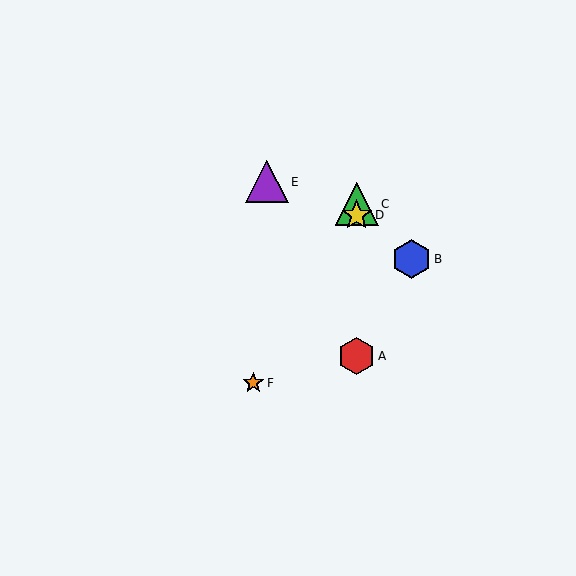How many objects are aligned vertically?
3 objects (A, C, D) are aligned vertically.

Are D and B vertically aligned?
No, D is at x≈357 and B is at x≈412.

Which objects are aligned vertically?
Objects A, C, D are aligned vertically.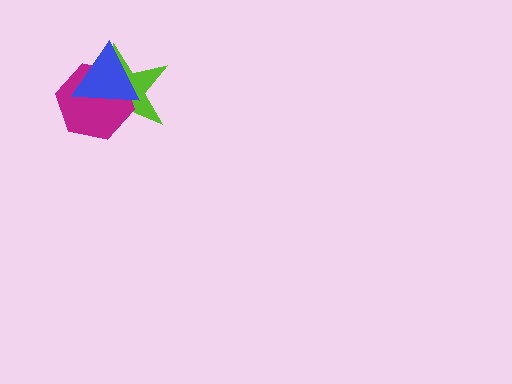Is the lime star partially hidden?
Yes, it is partially covered by another shape.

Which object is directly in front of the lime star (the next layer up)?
The magenta hexagon is directly in front of the lime star.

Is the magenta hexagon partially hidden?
Yes, it is partially covered by another shape.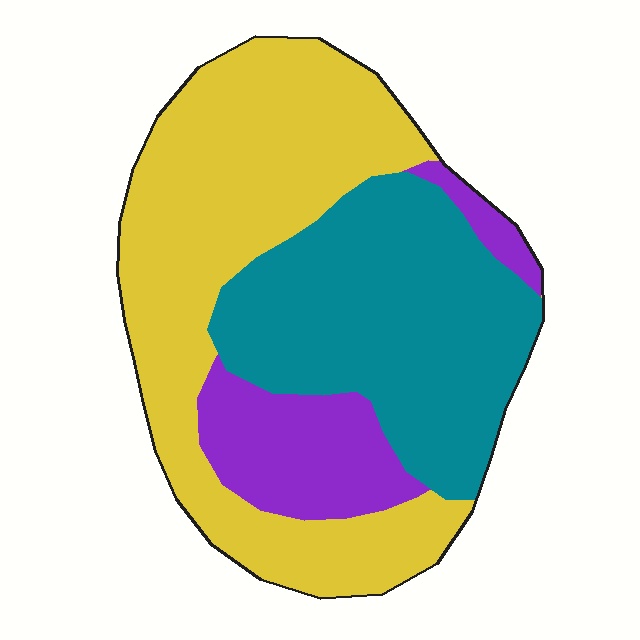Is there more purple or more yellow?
Yellow.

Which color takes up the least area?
Purple, at roughly 15%.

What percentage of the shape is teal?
Teal covers roughly 35% of the shape.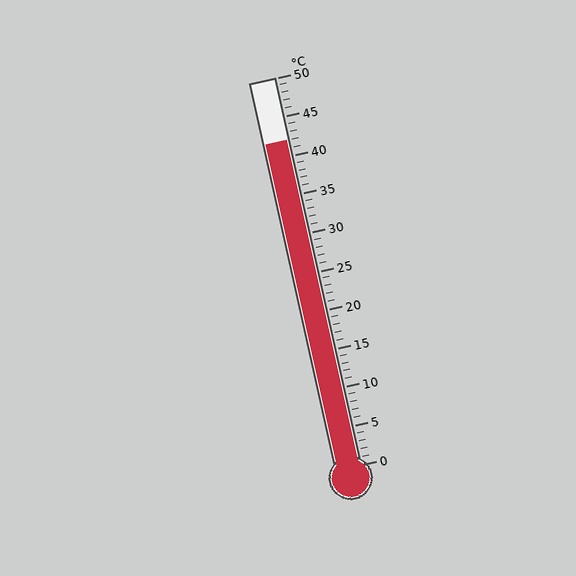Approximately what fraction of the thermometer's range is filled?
The thermometer is filled to approximately 85% of its range.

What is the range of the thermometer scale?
The thermometer scale ranges from 0°C to 50°C.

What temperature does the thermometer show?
The thermometer shows approximately 42°C.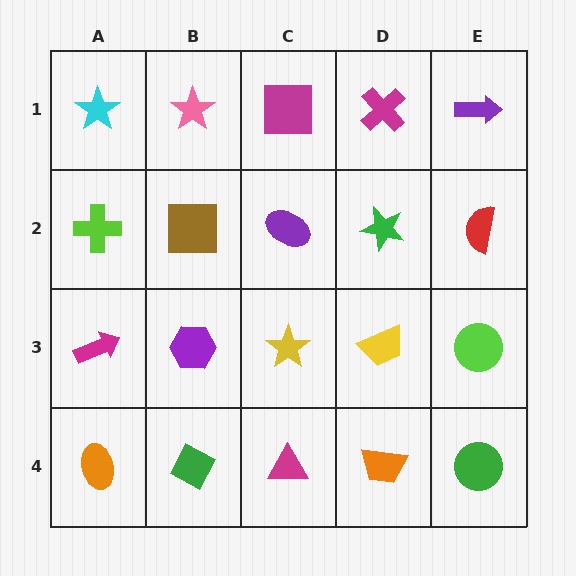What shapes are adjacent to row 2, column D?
A magenta cross (row 1, column D), a yellow trapezoid (row 3, column D), a purple ellipse (row 2, column C), a red semicircle (row 2, column E).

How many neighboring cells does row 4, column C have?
3.